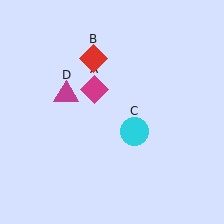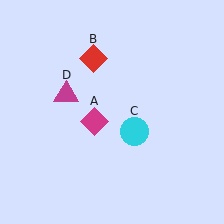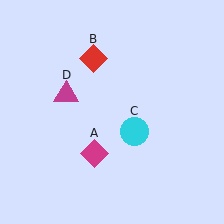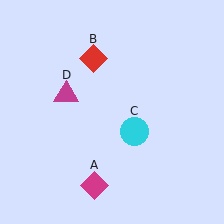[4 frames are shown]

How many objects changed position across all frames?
1 object changed position: magenta diamond (object A).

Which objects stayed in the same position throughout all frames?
Red diamond (object B) and cyan circle (object C) and magenta triangle (object D) remained stationary.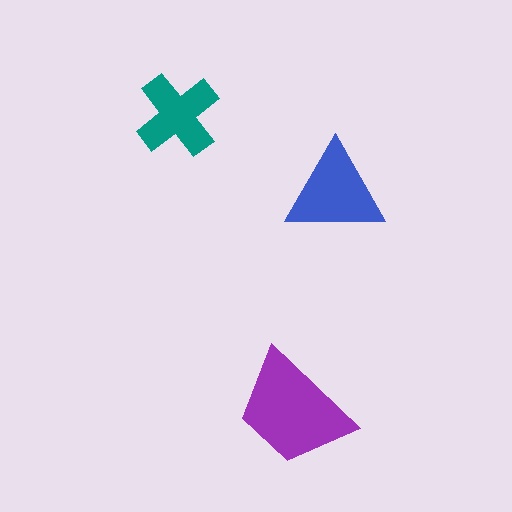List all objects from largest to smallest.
The purple trapezoid, the blue triangle, the teal cross.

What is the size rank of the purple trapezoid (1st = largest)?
1st.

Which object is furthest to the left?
The teal cross is leftmost.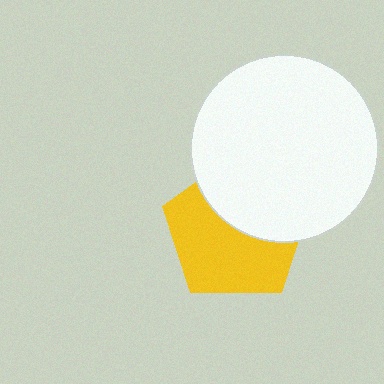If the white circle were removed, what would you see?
You would see the complete yellow pentagon.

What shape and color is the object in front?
The object in front is a white circle.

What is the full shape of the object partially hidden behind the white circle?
The partially hidden object is a yellow pentagon.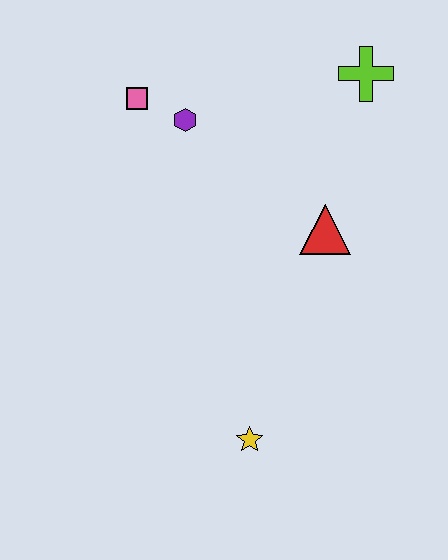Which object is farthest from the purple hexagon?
The yellow star is farthest from the purple hexagon.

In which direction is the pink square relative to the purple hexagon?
The pink square is to the left of the purple hexagon.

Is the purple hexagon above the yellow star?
Yes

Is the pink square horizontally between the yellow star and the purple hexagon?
No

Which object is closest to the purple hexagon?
The pink square is closest to the purple hexagon.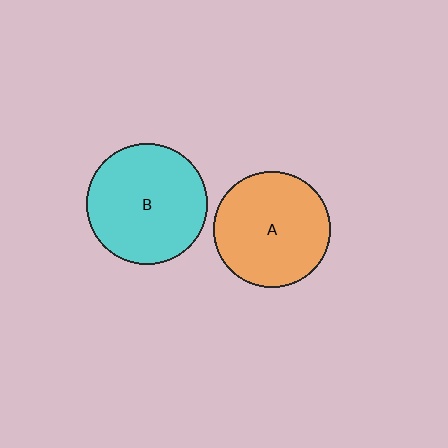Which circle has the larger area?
Circle B (cyan).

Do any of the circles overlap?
No, none of the circles overlap.